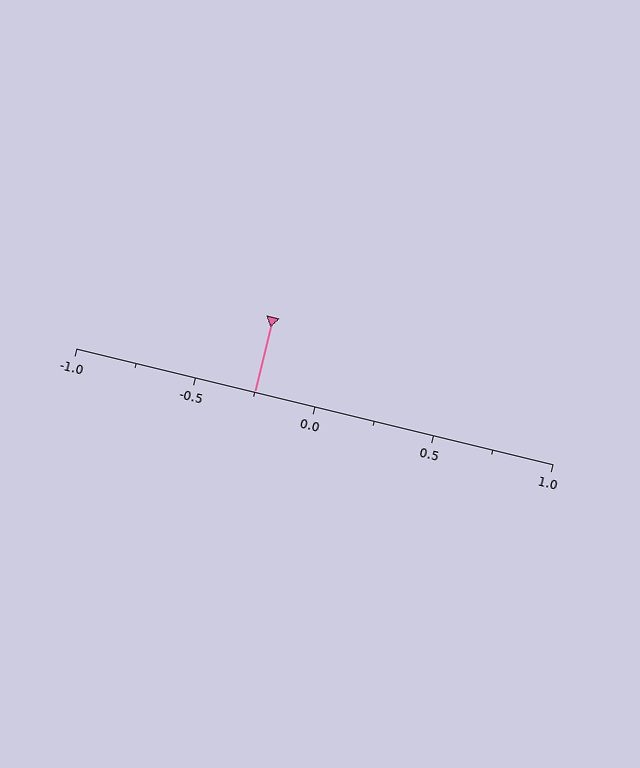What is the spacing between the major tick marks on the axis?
The major ticks are spaced 0.5 apart.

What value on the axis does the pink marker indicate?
The marker indicates approximately -0.25.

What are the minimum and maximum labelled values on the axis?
The axis runs from -1.0 to 1.0.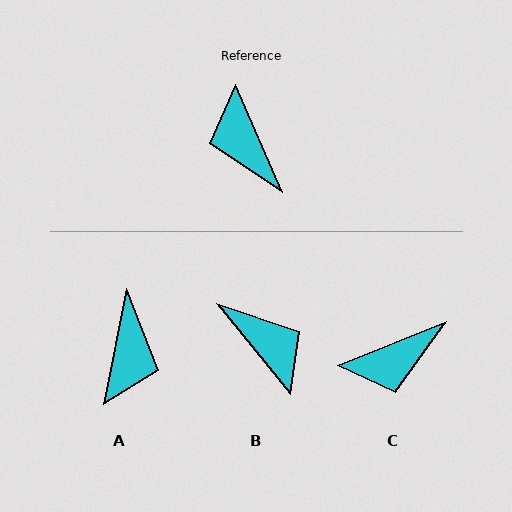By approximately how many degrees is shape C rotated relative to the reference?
Approximately 89 degrees counter-clockwise.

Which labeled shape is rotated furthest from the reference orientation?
B, about 164 degrees away.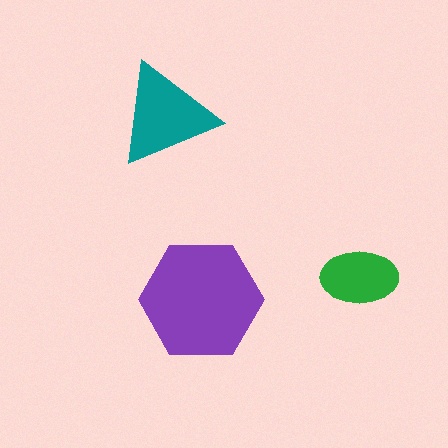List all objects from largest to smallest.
The purple hexagon, the teal triangle, the green ellipse.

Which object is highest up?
The teal triangle is topmost.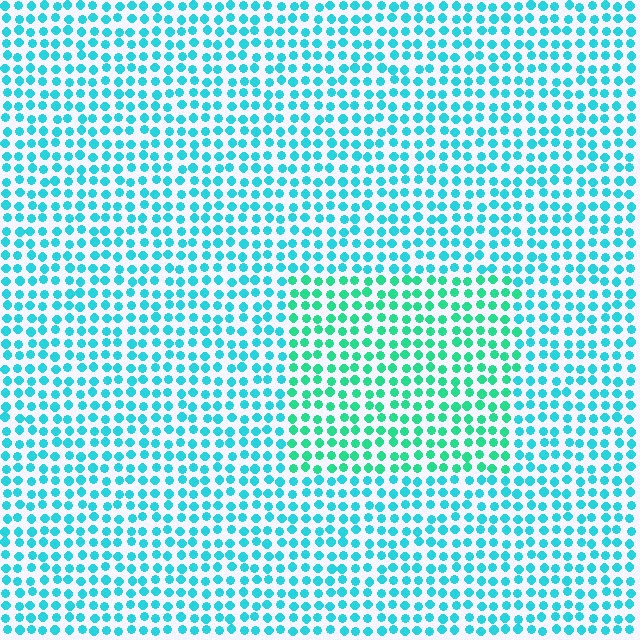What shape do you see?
I see a rectangle.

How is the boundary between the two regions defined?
The boundary is defined purely by a slight shift in hue (about 29 degrees). Spacing, size, and orientation are identical on both sides.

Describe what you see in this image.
The image is filled with small cyan elements in a uniform arrangement. A rectangle-shaped region is visible where the elements are tinted to a slightly different hue, forming a subtle color boundary.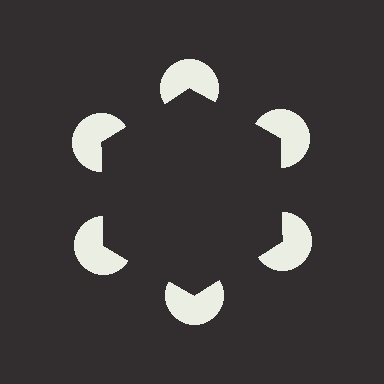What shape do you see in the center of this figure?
An illusory hexagon — its edges are inferred from the aligned wedge cuts in the pac-man discs, not physically drawn.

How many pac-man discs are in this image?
There are 6 — one at each vertex of the illusory hexagon.